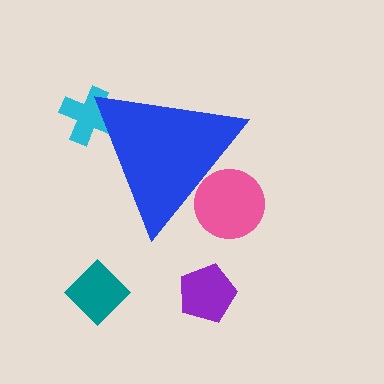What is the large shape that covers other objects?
A blue triangle.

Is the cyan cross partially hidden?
Yes, the cyan cross is partially hidden behind the blue triangle.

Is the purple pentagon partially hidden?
No, the purple pentagon is fully visible.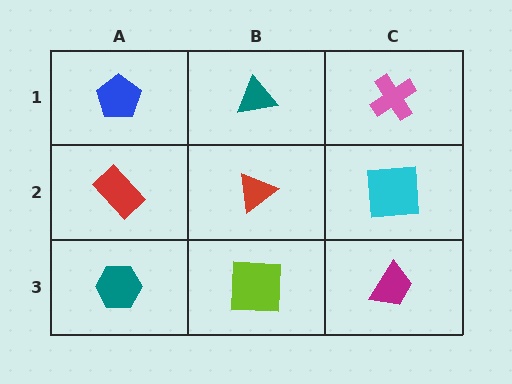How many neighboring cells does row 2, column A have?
3.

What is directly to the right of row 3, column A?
A lime square.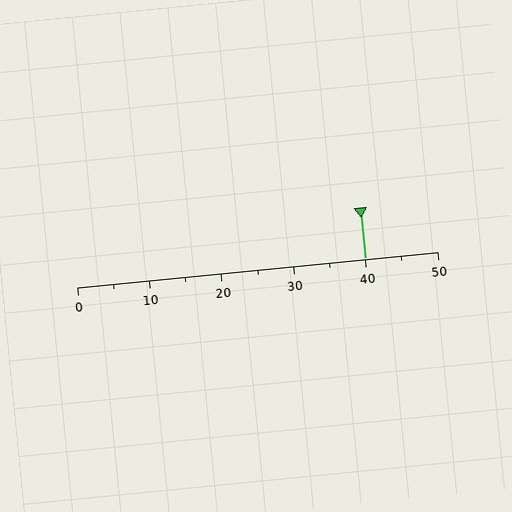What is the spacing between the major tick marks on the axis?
The major ticks are spaced 10 apart.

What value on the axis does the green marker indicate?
The marker indicates approximately 40.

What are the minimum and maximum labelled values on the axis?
The axis runs from 0 to 50.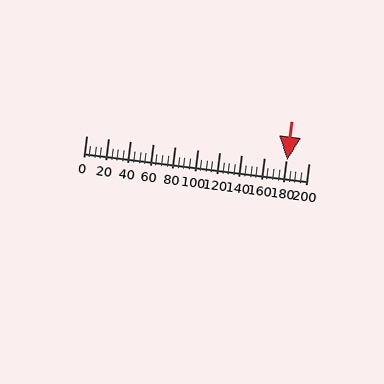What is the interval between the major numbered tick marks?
The major tick marks are spaced 20 units apart.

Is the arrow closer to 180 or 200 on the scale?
The arrow is closer to 180.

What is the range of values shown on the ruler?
The ruler shows values from 0 to 200.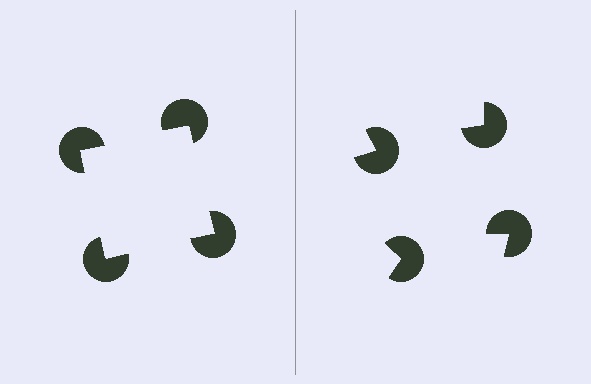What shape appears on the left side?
An illusory square.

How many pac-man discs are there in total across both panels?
8 — 4 on each side.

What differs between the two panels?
The pac-man discs are positioned identically on both sides; only the wedge orientations differ. On the left they align to a square; on the right they are misaligned.